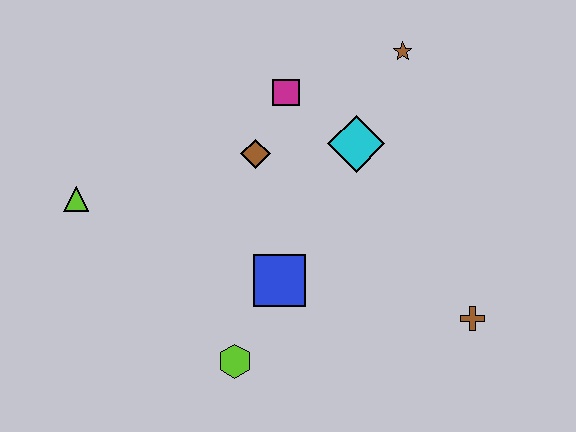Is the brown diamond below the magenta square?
Yes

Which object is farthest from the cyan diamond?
The lime triangle is farthest from the cyan diamond.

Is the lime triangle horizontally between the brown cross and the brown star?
No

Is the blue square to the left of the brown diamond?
No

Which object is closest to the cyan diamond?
The magenta square is closest to the cyan diamond.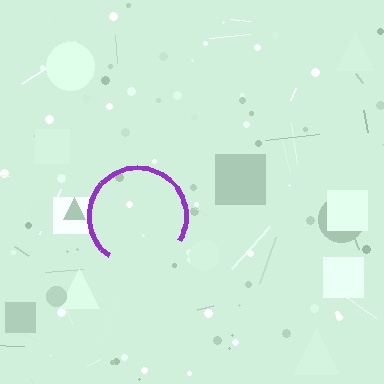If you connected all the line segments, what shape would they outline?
They would outline a circle.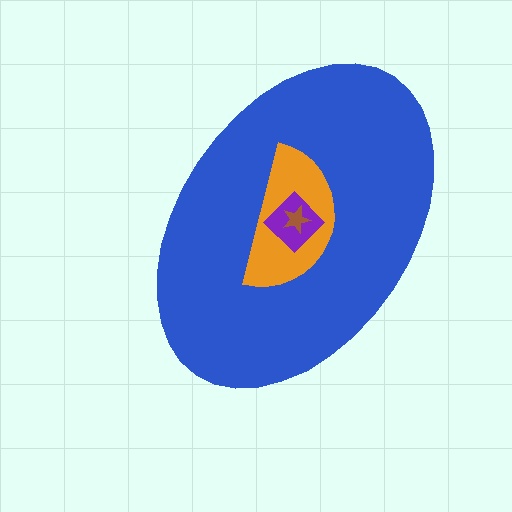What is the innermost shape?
The brown star.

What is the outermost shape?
The blue ellipse.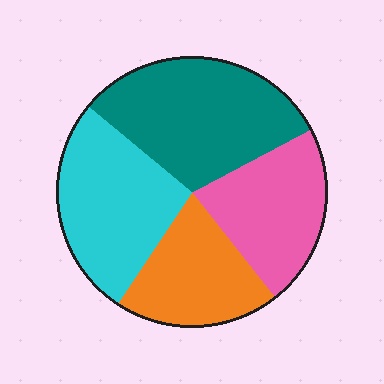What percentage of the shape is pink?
Pink covers around 20% of the shape.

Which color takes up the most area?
Teal, at roughly 30%.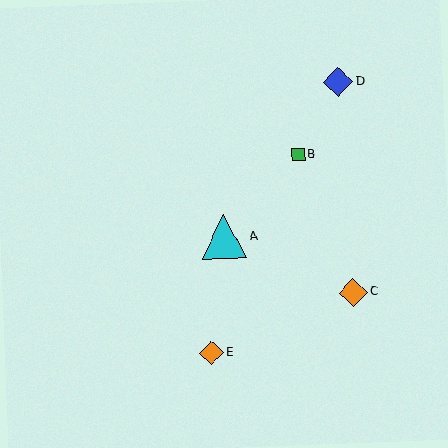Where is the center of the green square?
The center of the green square is at (298, 155).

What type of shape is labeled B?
Shape B is a green square.